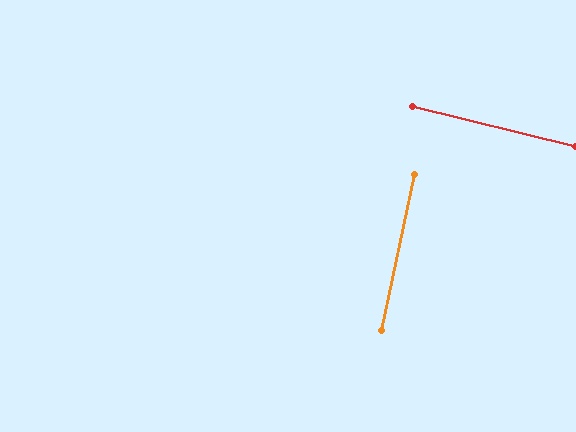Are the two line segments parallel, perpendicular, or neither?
Perpendicular — they meet at approximately 88°.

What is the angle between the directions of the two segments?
Approximately 88 degrees.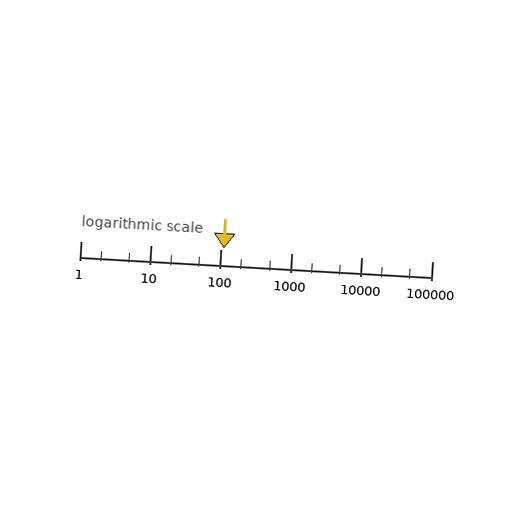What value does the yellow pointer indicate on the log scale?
The pointer indicates approximately 110.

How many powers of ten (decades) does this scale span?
The scale spans 5 decades, from 1 to 100000.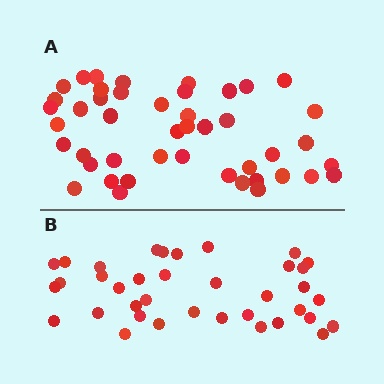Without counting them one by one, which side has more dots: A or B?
Region A (the top region) has more dots.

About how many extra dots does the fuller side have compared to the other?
Region A has roughly 8 or so more dots than region B.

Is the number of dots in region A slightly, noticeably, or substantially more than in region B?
Region A has only slightly more — the two regions are fairly close. The ratio is roughly 1.2 to 1.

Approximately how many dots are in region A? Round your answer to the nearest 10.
About 40 dots. (The exact count is 45, which rounds to 40.)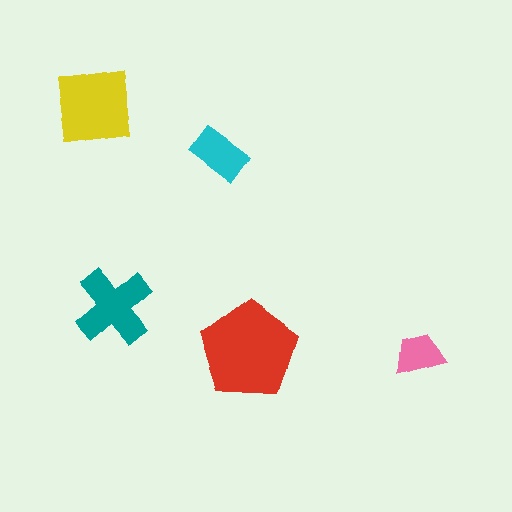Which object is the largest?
The red pentagon.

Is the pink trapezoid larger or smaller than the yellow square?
Smaller.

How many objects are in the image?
There are 5 objects in the image.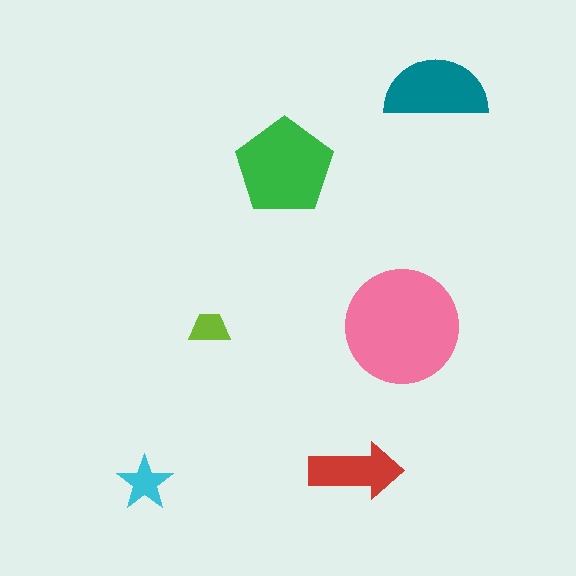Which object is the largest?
The pink circle.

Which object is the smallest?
The lime trapezoid.